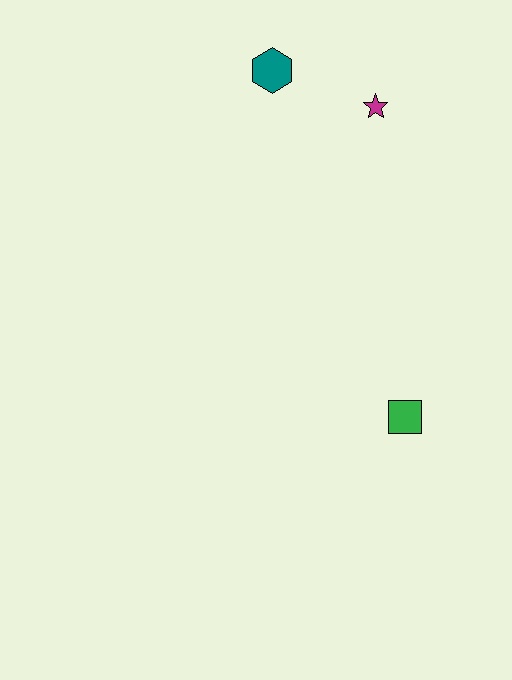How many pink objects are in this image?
There are no pink objects.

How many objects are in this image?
There are 3 objects.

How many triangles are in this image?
There are no triangles.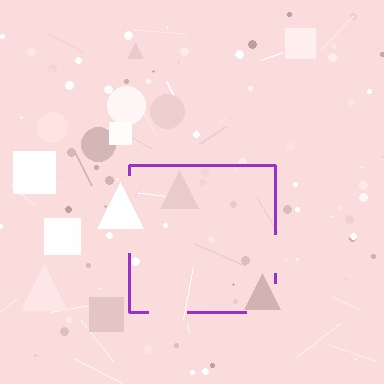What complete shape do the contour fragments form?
The contour fragments form a square.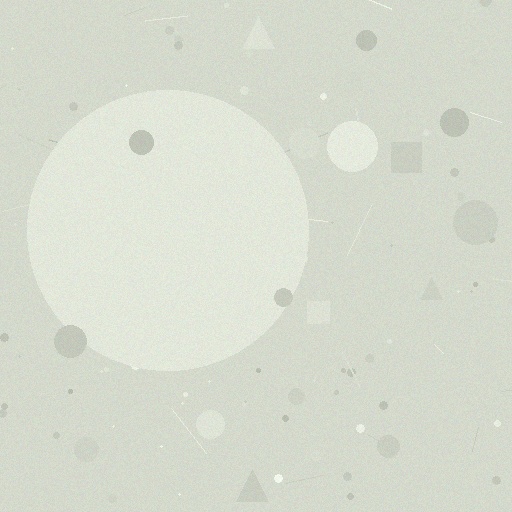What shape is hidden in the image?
A circle is hidden in the image.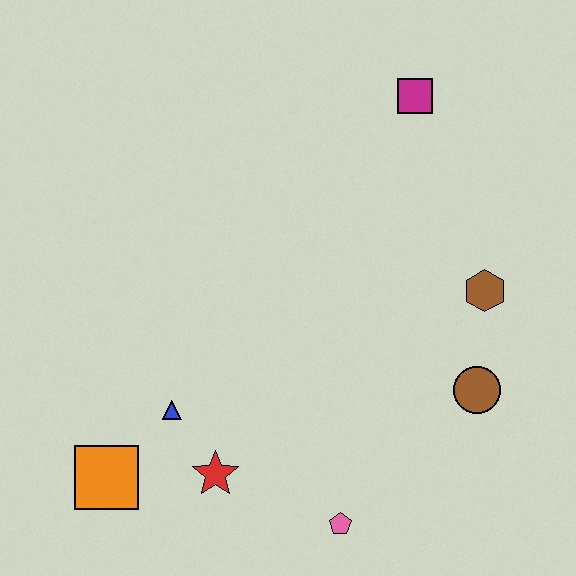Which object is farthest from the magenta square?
The orange square is farthest from the magenta square.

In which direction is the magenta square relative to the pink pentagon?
The magenta square is above the pink pentagon.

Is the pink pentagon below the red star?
Yes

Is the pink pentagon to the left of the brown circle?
Yes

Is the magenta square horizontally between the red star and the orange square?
No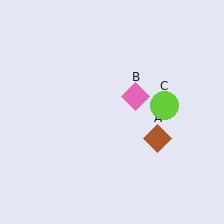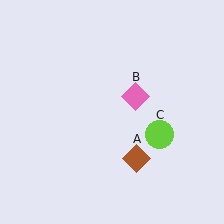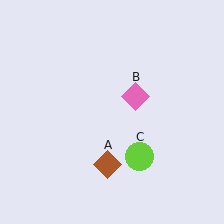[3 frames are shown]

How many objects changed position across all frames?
2 objects changed position: brown diamond (object A), lime circle (object C).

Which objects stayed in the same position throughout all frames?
Pink diamond (object B) remained stationary.